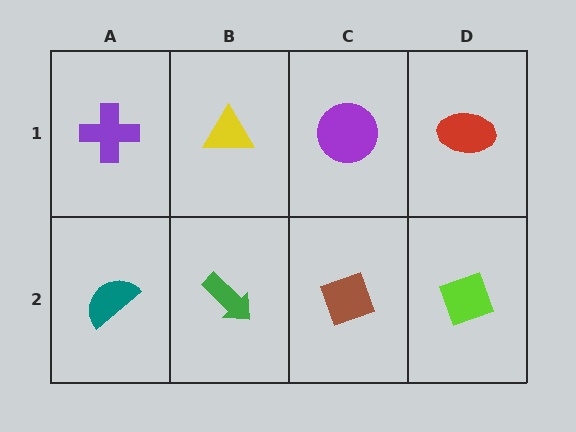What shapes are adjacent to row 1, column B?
A green arrow (row 2, column B), a purple cross (row 1, column A), a purple circle (row 1, column C).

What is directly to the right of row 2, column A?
A green arrow.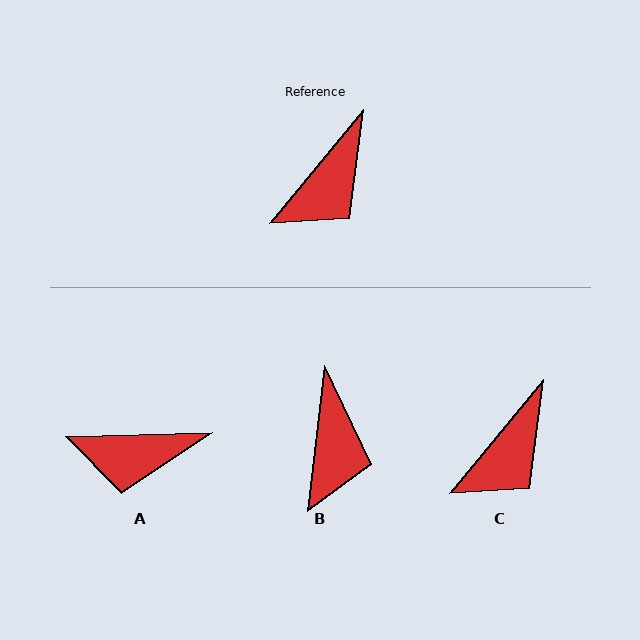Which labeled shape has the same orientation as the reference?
C.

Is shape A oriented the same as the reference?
No, it is off by about 49 degrees.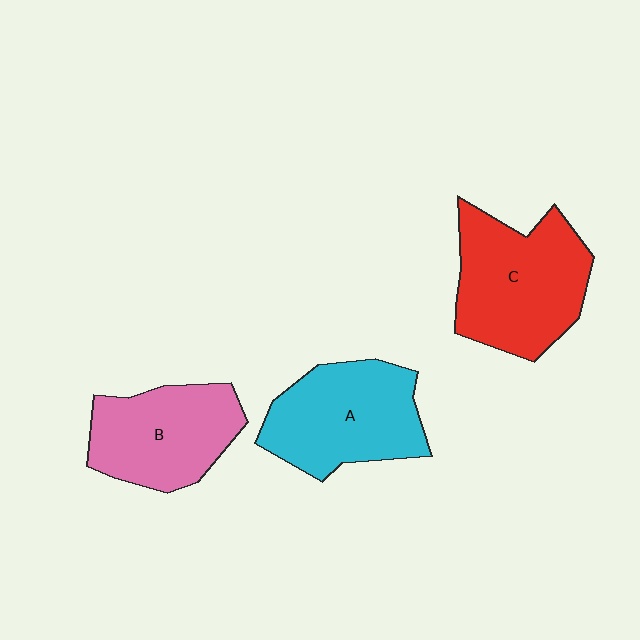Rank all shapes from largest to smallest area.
From largest to smallest: C (red), A (cyan), B (pink).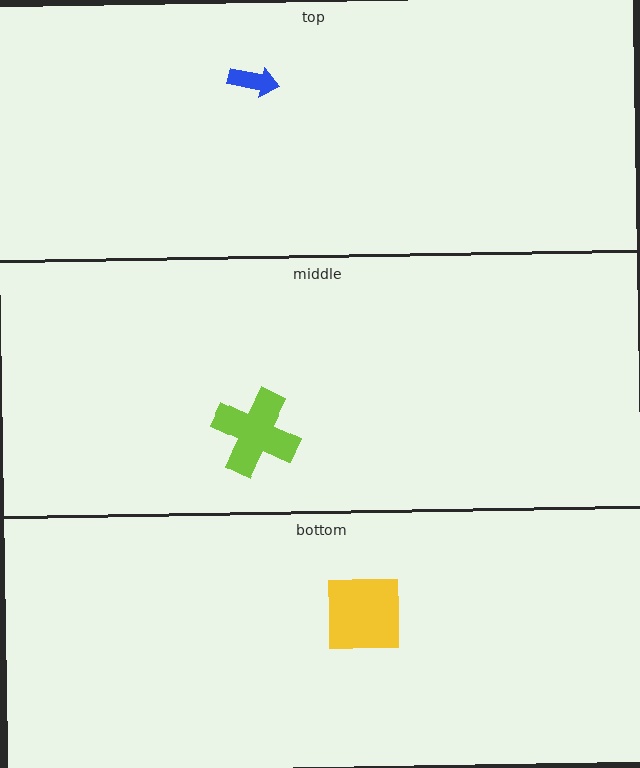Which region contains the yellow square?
The bottom region.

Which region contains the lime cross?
The middle region.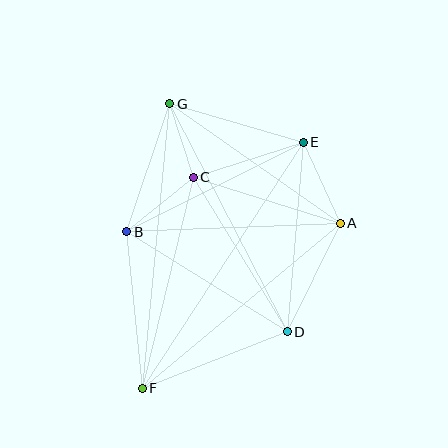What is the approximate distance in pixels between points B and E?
The distance between B and E is approximately 198 pixels.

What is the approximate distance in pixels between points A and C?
The distance between A and C is approximately 154 pixels.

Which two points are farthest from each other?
Points E and F are farthest from each other.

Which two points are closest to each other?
Points C and G are closest to each other.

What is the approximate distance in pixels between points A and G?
The distance between A and G is approximately 208 pixels.